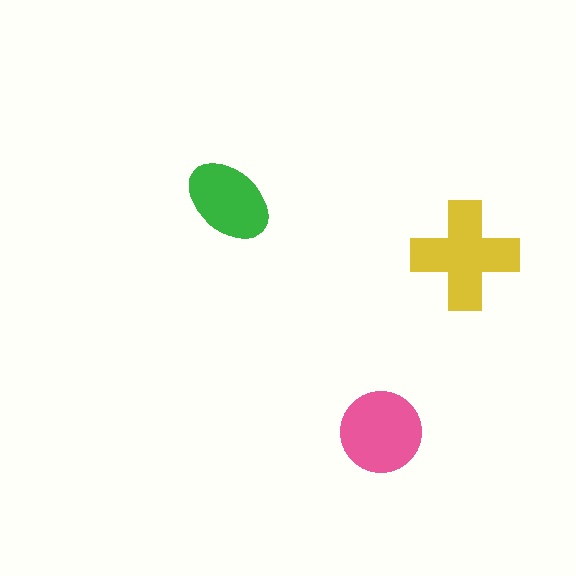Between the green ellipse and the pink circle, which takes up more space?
The pink circle.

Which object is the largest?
The yellow cross.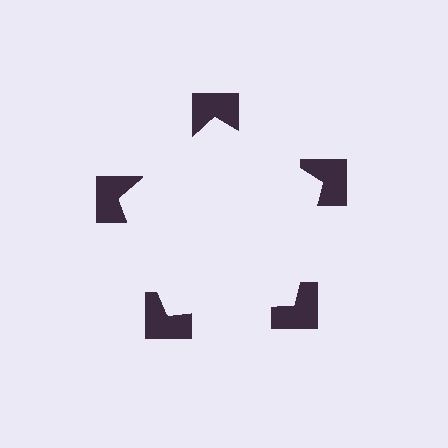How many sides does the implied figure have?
5 sides.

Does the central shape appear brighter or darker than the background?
It typically appears slightly brighter than the background, even though no actual brightness change is drawn.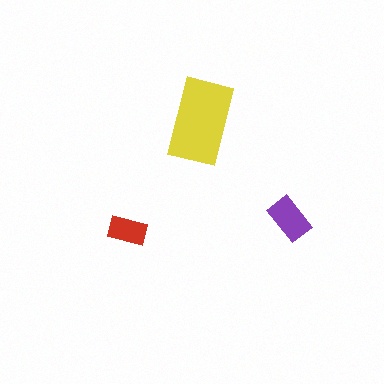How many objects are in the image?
There are 3 objects in the image.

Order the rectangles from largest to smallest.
the yellow one, the purple one, the red one.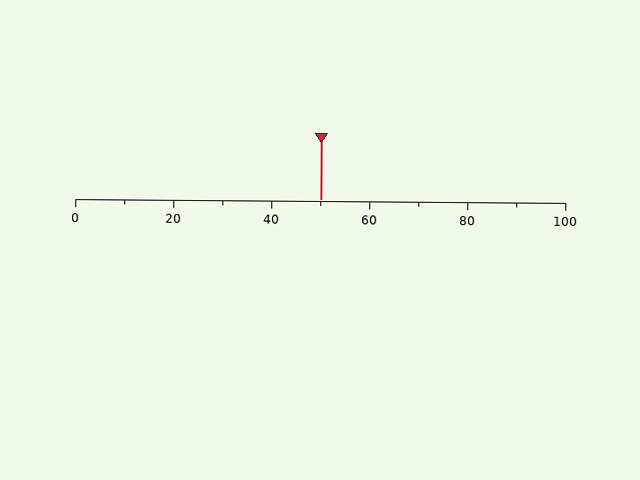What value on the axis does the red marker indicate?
The marker indicates approximately 50.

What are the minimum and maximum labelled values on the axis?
The axis runs from 0 to 100.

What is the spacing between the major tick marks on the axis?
The major ticks are spaced 20 apart.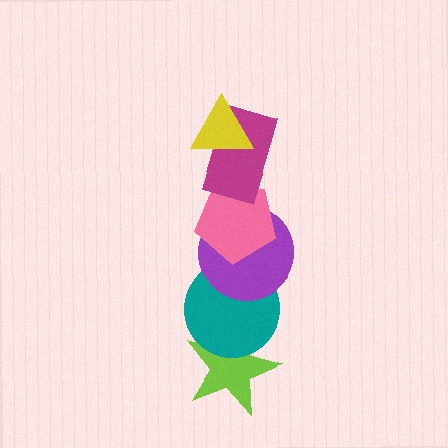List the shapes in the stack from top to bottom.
From top to bottom: the yellow triangle, the magenta rectangle, the pink pentagon, the purple circle, the teal circle, the lime star.